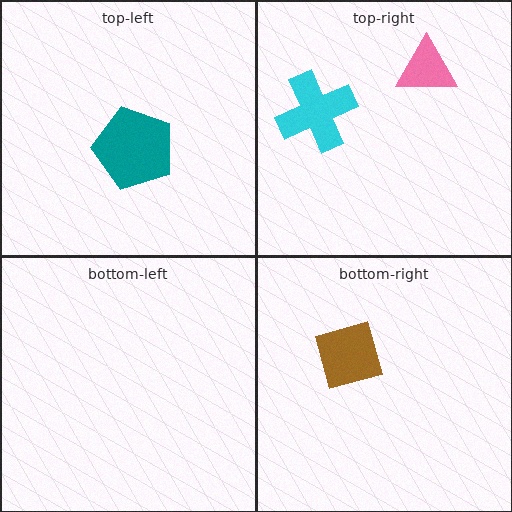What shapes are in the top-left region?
The teal pentagon.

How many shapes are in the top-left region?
1.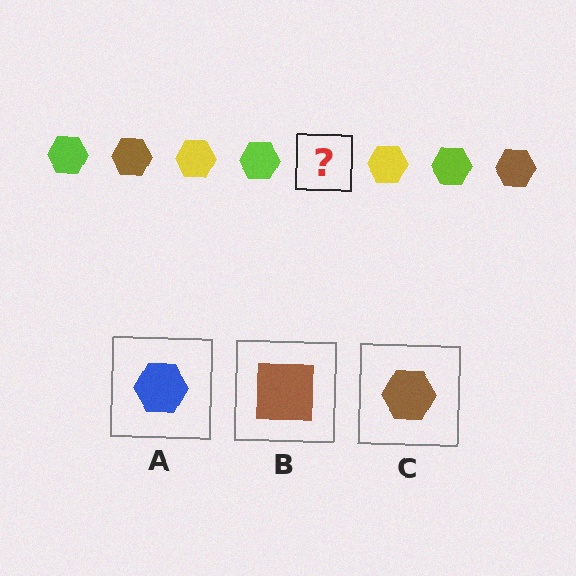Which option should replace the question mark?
Option C.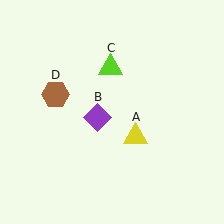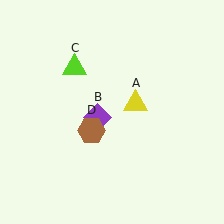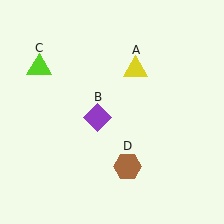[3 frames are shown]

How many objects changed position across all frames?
3 objects changed position: yellow triangle (object A), lime triangle (object C), brown hexagon (object D).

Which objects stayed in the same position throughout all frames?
Purple diamond (object B) remained stationary.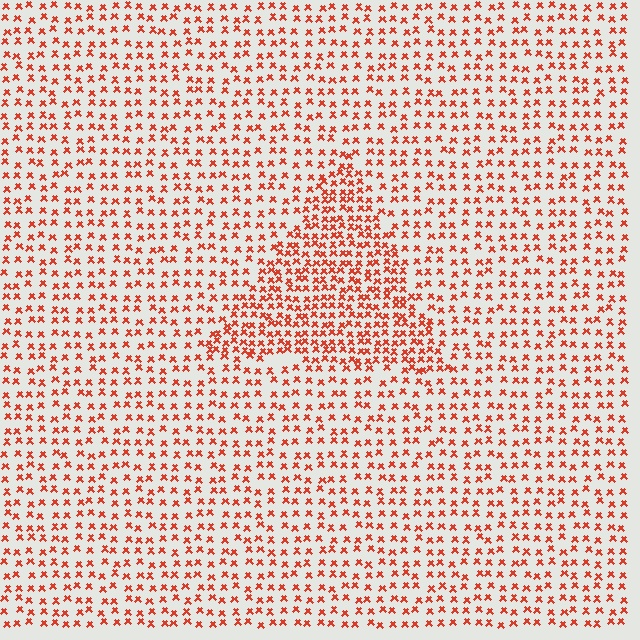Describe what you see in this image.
The image contains small red elements arranged at two different densities. A triangle-shaped region is visible where the elements are more densely packed than the surrounding area.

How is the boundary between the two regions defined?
The boundary is defined by a change in element density (approximately 1.9x ratio). All elements are the same color, size, and shape.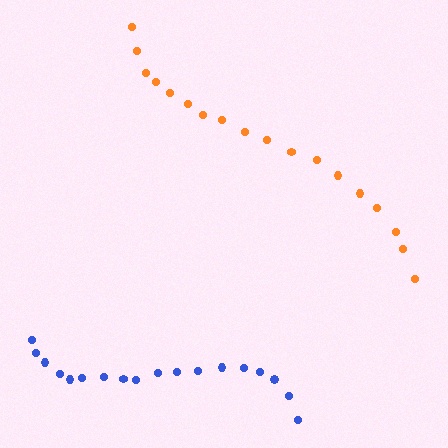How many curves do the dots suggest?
There are 2 distinct paths.